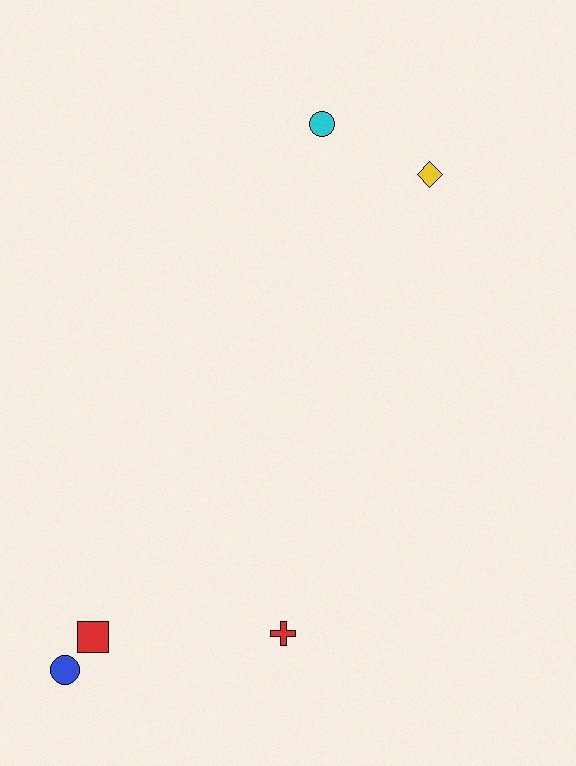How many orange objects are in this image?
There are no orange objects.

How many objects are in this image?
There are 5 objects.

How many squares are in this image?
There is 1 square.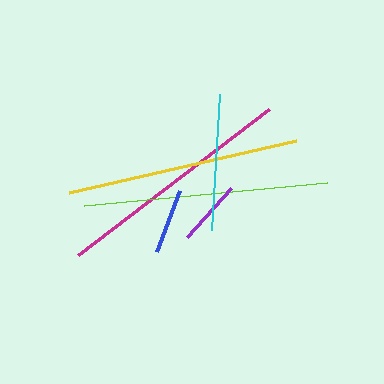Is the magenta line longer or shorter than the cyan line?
The magenta line is longer than the cyan line.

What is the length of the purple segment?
The purple segment is approximately 65 pixels long.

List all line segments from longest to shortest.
From longest to shortest: lime, magenta, yellow, cyan, blue, purple.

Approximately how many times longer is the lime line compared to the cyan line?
The lime line is approximately 1.8 times the length of the cyan line.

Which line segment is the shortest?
The purple line is the shortest at approximately 65 pixels.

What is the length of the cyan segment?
The cyan segment is approximately 136 pixels long.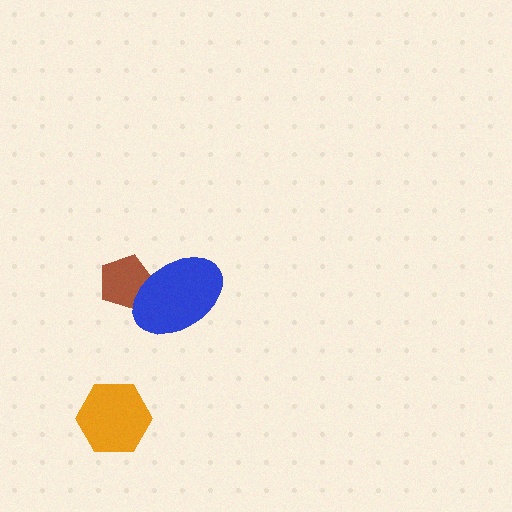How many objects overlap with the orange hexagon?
0 objects overlap with the orange hexagon.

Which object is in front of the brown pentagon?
The blue ellipse is in front of the brown pentagon.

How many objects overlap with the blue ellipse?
1 object overlaps with the blue ellipse.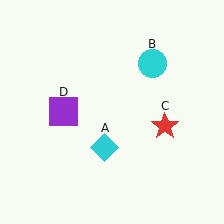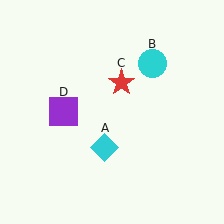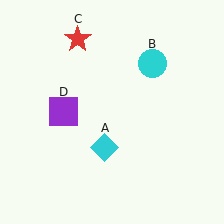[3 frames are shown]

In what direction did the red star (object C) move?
The red star (object C) moved up and to the left.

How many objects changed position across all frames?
1 object changed position: red star (object C).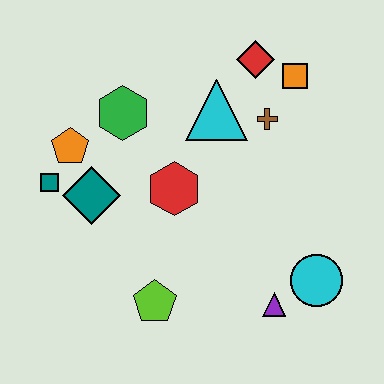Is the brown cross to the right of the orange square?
No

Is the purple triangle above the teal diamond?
No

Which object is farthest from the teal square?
The cyan circle is farthest from the teal square.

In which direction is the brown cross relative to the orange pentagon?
The brown cross is to the right of the orange pentagon.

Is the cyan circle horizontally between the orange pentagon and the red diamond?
No